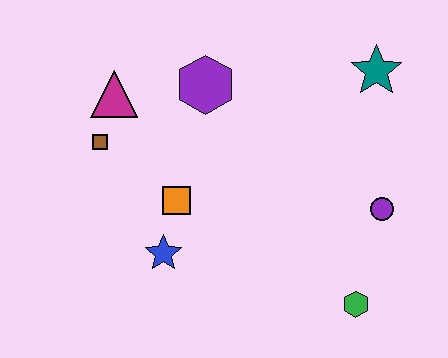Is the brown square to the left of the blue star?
Yes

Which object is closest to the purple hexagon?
The magenta triangle is closest to the purple hexagon.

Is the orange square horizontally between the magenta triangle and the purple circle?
Yes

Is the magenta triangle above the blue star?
Yes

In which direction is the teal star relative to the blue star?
The teal star is to the right of the blue star.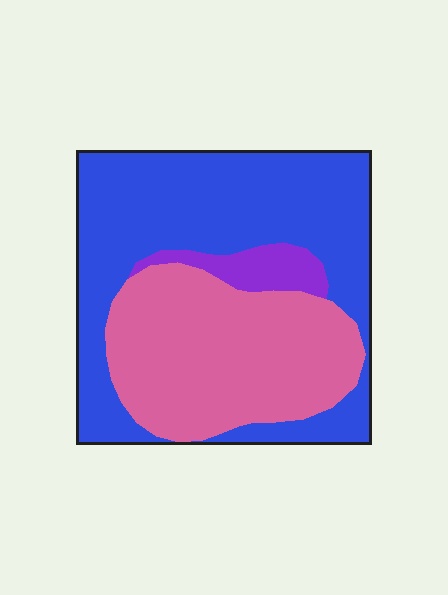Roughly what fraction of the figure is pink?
Pink covers roughly 40% of the figure.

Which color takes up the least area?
Purple, at roughly 5%.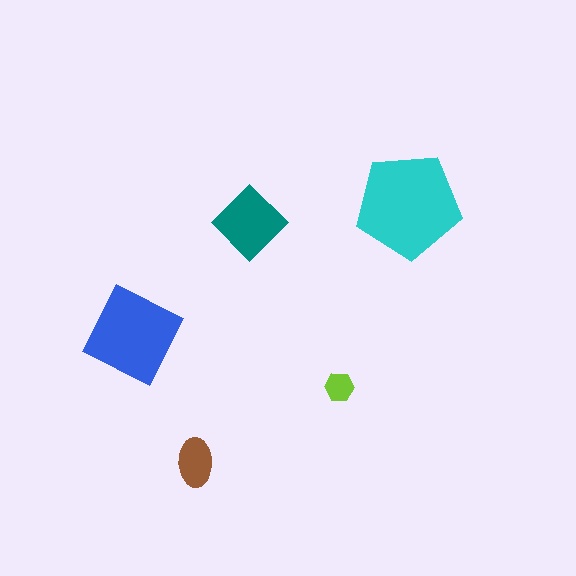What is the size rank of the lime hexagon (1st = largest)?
5th.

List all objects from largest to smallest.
The cyan pentagon, the blue square, the teal diamond, the brown ellipse, the lime hexagon.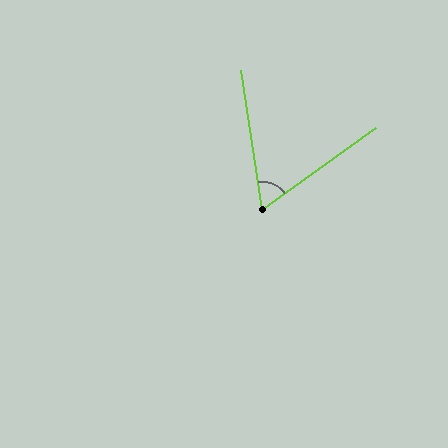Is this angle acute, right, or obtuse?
It is acute.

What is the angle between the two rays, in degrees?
Approximately 63 degrees.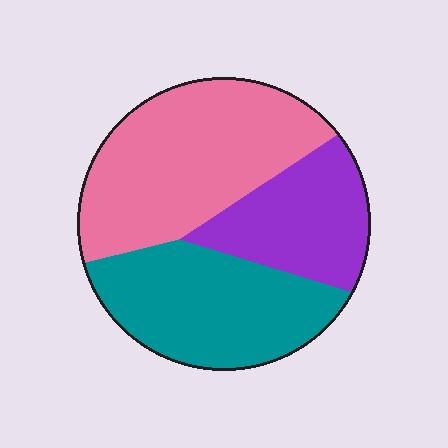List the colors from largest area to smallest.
From largest to smallest: pink, teal, purple.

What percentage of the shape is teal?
Teal covers 34% of the shape.